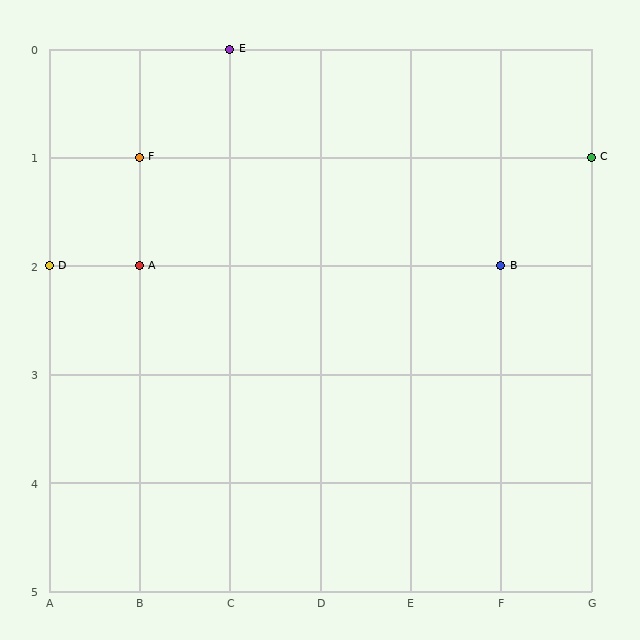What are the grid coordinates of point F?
Point F is at grid coordinates (B, 1).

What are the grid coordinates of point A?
Point A is at grid coordinates (B, 2).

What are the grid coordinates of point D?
Point D is at grid coordinates (A, 2).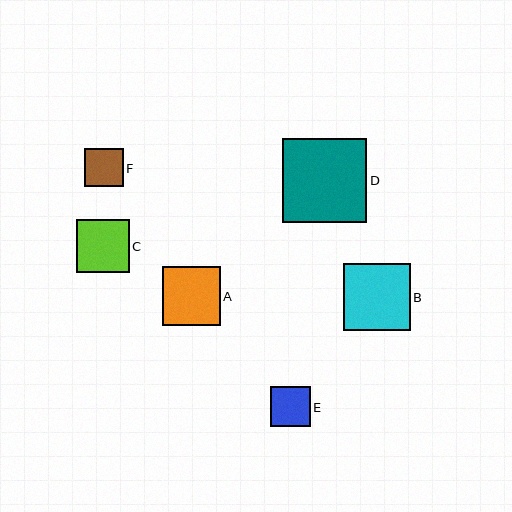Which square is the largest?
Square D is the largest with a size of approximately 84 pixels.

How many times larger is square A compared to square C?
Square A is approximately 1.1 times the size of square C.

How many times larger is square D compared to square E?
Square D is approximately 2.1 times the size of square E.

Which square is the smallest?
Square F is the smallest with a size of approximately 38 pixels.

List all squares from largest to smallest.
From largest to smallest: D, B, A, C, E, F.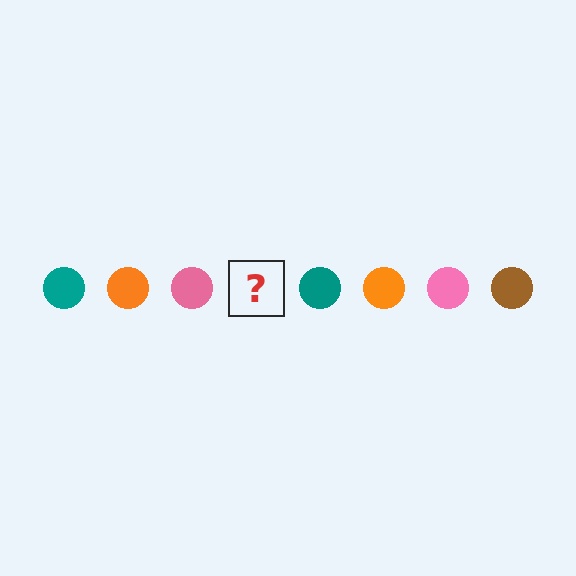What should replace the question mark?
The question mark should be replaced with a brown circle.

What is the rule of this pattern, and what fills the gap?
The rule is that the pattern cycles through teal, orange, pink, brown circles. The gap should be filled with a brown circle.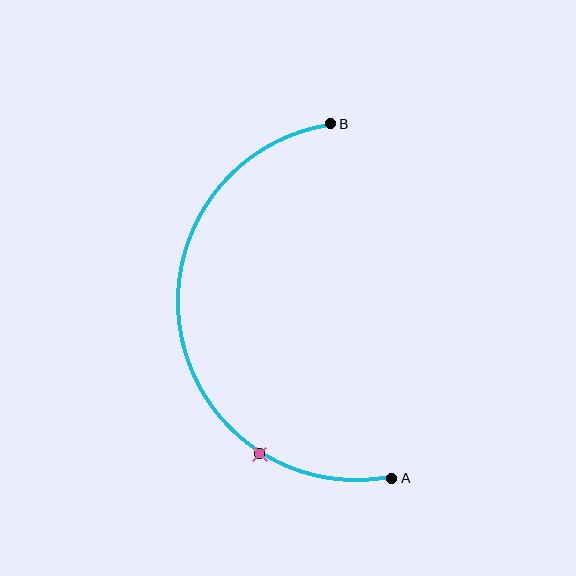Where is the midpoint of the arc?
The arc midpoint is the point on the curve farthest from the straight line joining A and B. It sits to the left of that line.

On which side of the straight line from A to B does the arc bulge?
The arc bulges to the left of the straight line connecting A and B.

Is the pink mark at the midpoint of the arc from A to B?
No. The pink mark lies on the arc but is closer to endpoint A. The arc midpoint would be at the point on the curve equidistant along the arc from both A and B.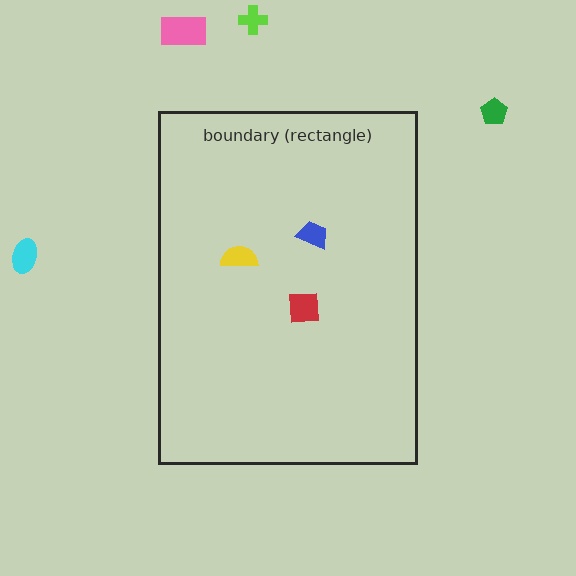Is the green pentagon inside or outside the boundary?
Outside.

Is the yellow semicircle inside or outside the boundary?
Inside.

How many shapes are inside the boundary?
3 inside, 4 outside.